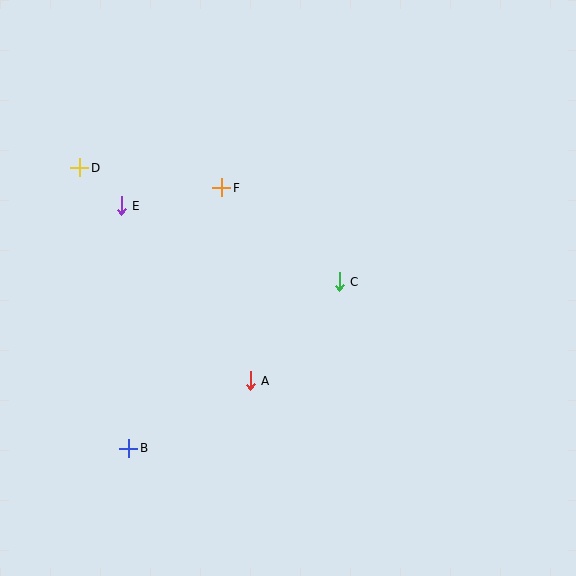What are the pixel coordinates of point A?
Point A is at (250, 381).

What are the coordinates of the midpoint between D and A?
The midpoint between D and A is at (165, 274).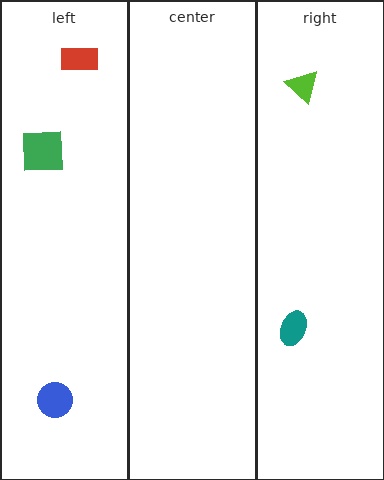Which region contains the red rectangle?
The left region.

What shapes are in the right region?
The lime triangle, the teal ellipse.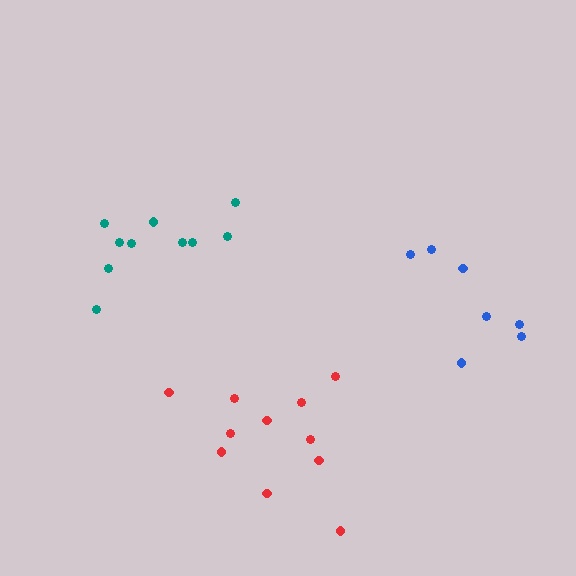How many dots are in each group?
Group 1: 10 dots, Group 2: 7 dots, Group 3: 11 dots (28 total).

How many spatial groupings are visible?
There are 3 spatial groupings.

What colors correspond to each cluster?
The clusters are colored: teal, blue, red.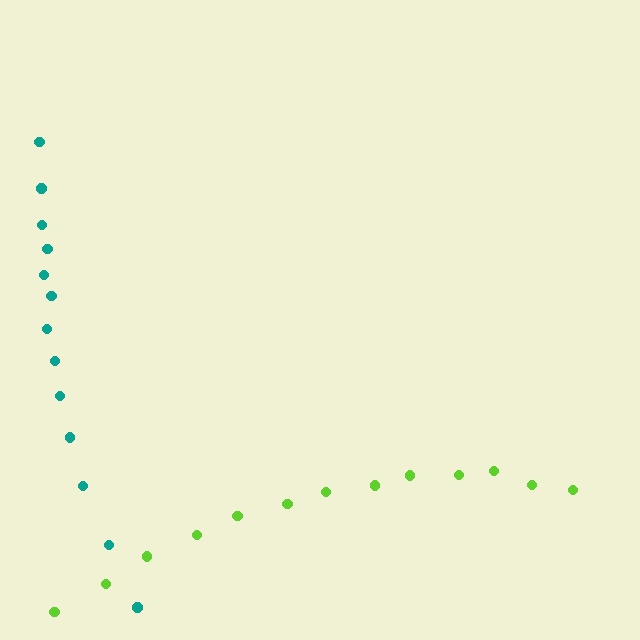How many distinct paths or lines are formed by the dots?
There are 2 distinct paths.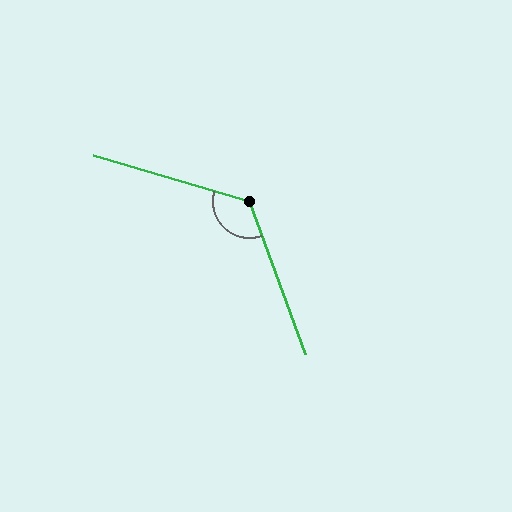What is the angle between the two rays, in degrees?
Approximately 127 degrees.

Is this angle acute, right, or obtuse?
It is obtuse.